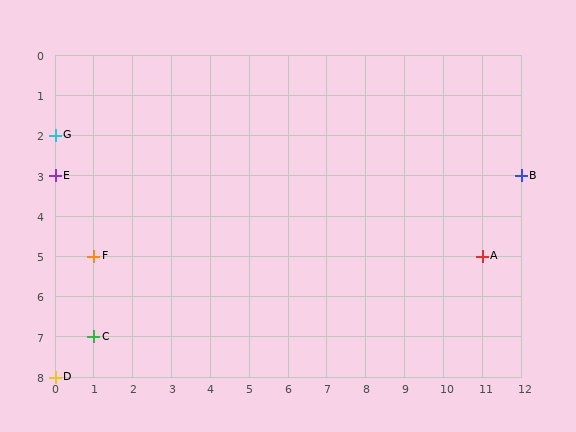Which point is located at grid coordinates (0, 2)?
Point G is at (0, 2).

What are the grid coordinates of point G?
Point G is at grid coordinates (0, 2).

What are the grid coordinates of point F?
Point F is at grid coordinates (1, 5).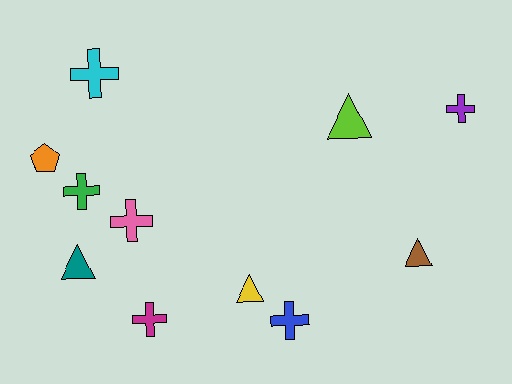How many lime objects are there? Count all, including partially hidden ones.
There is 1 lime object.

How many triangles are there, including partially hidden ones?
There are 4 triangles.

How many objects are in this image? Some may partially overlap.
There are 11 objects.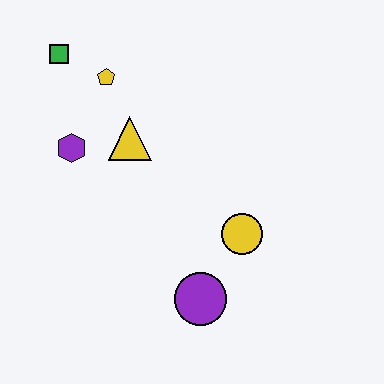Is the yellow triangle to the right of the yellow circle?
No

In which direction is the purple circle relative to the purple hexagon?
The purple circle is below the purple hexagon.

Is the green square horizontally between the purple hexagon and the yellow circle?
No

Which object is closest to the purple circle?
The yellow circle is closest to the purple circle.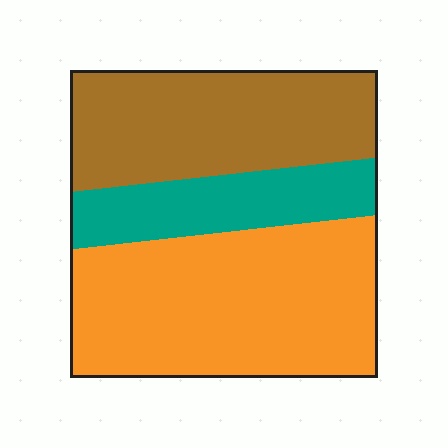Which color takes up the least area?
Teal, at roughly 20%.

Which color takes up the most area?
Orange, at roughly 45%.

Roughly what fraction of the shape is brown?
Brown covers 34% of the shape.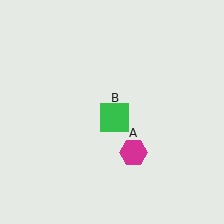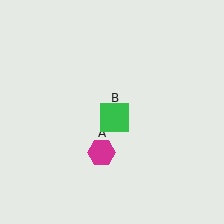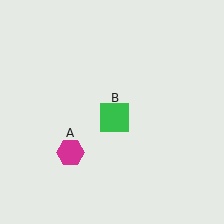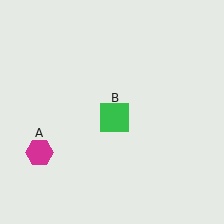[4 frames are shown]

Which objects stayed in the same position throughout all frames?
Green square (object B) remained stationary.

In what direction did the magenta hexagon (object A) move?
The magenta hexagon (object A) moved left.